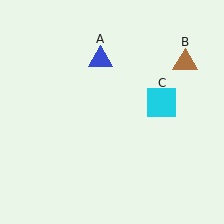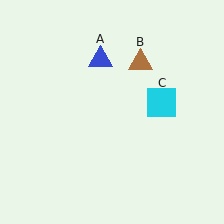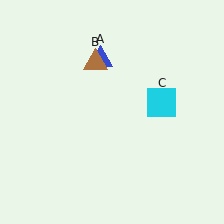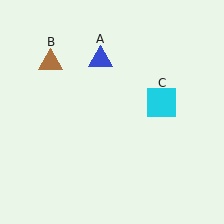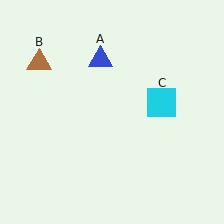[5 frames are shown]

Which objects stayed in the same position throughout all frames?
Blue triangle (object A) and cyan square (object C) remained stationary.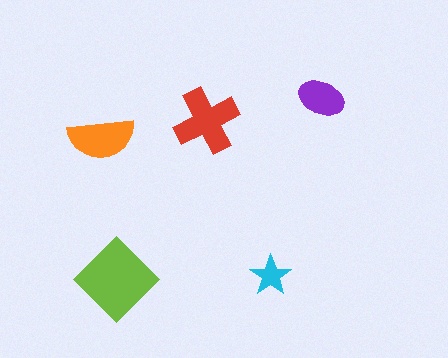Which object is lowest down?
The lime diamond is bottommost.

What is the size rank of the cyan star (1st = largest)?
5th.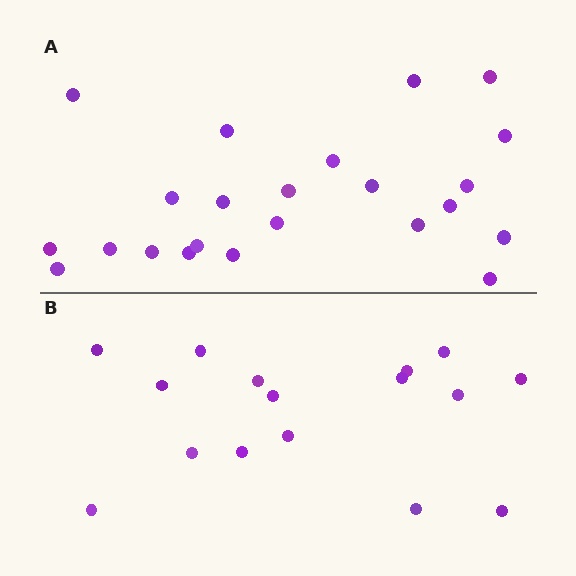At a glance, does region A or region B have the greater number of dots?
Region A (the top region) has more dots.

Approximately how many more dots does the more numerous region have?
Region A has roughly 8 or so more dots than region B.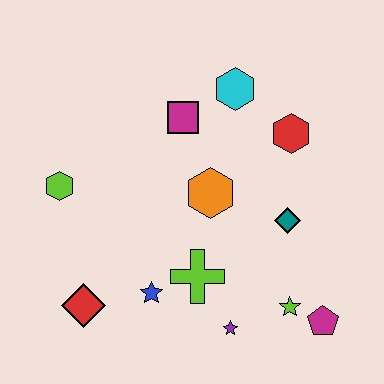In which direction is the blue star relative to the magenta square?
The blue star is below the magenta square.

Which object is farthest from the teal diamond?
The lime hexagon is farthest from the teal diamond.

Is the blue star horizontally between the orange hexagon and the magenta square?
No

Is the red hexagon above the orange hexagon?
Yes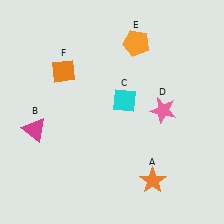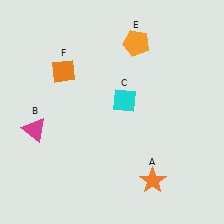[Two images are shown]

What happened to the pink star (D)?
The pink star (D) was removed in Image 2. It was in the top-right area of Image 1.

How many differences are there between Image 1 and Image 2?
There is 1 difference between the two images.